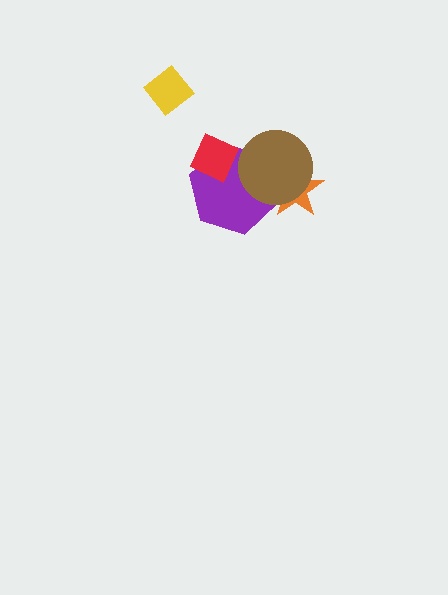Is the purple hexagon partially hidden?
Yes, it is partially covered by another shape.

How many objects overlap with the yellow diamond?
0 objects overlap with the yellow diamond.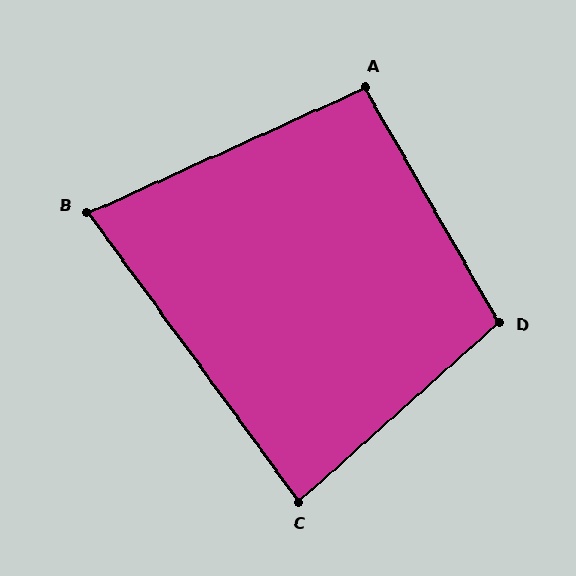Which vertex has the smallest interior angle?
B, at approximately 78 degrees.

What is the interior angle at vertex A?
Approximately 96 degrees (obtuse).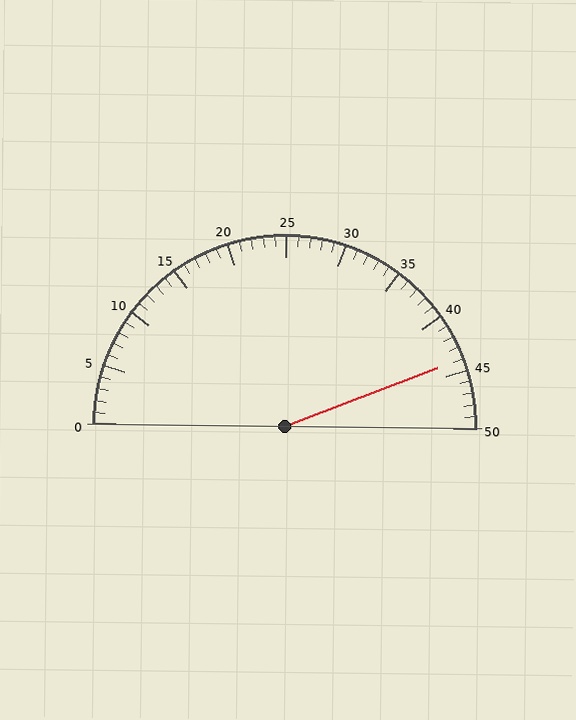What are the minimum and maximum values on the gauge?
The gauge ranges from 0 to 50.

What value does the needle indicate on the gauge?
The needle indicates approximately 44.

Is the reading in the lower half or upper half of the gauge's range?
The reading is in the upper half of the range (0 to 50).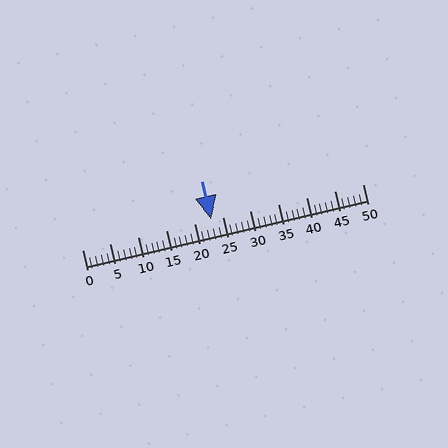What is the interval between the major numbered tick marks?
The major tick marks are spaced 5 units apart.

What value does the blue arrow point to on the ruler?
The blue arrow points to approximately 23.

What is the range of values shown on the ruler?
The ruler shows values from 0 to 50.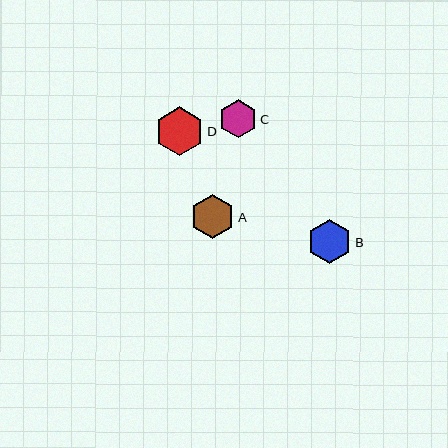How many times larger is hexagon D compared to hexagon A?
Hexagon D is approximately 1.1 times the size of hexagon A.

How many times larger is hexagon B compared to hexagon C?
Hexagon B is approximately 1.2 times the size of hexagon C.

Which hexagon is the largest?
Hexagon D is the largest with a size of approximately 49 pixels.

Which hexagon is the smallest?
Hexagon C is the smallest with a size of approximately 38 pixels.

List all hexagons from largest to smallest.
From largest to smallest: D, A, B, C.